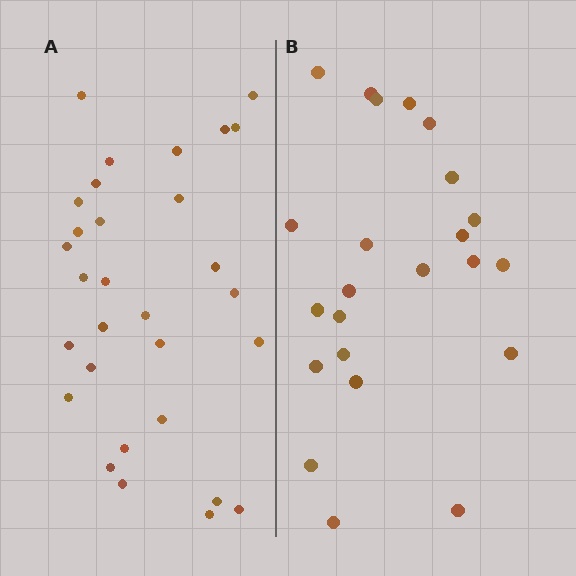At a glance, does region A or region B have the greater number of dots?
Region A (the left region) has more dots.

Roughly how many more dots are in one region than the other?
Region A has roughly 8 or so more dots than region B.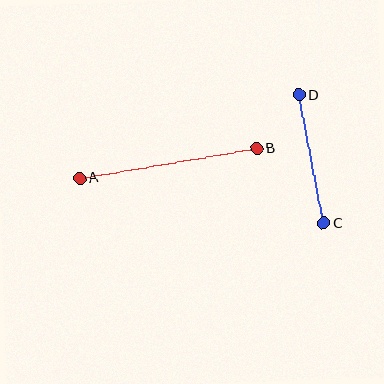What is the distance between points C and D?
The distance is approximately 130 pixels.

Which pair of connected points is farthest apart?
Points A and B are farthest apart.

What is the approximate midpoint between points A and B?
The midpoint is at approximately (168, 163) pixels.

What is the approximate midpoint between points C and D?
The midpoint is at approximately (312, 159) pixels.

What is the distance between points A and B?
The distance is approximately 180 pixels.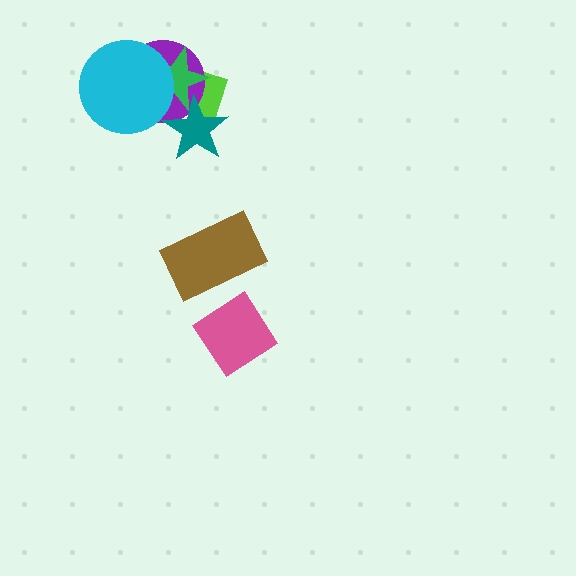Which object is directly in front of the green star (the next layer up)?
The cyan circle is directly in front of the green star.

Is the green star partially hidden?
Yes, it is partially covered by another shape.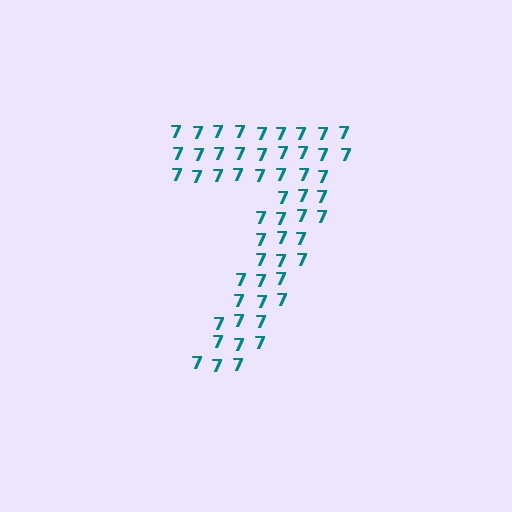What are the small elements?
The small elements are digit 7's.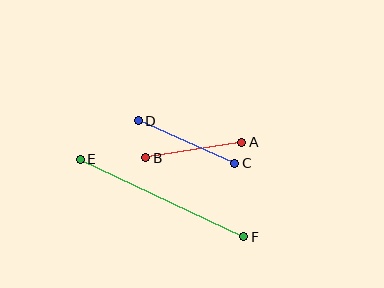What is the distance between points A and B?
The distance is approximately 98 pixels.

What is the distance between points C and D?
The distance is approximately 105 pixels.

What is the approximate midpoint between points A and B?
The midpoint is at approximately (194, 150) pixels.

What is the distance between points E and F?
The distance is approximately 181 pixels.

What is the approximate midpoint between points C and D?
The midpoint is at approximately (186, 142) pixels.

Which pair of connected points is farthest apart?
Points E and F are farthest apart.